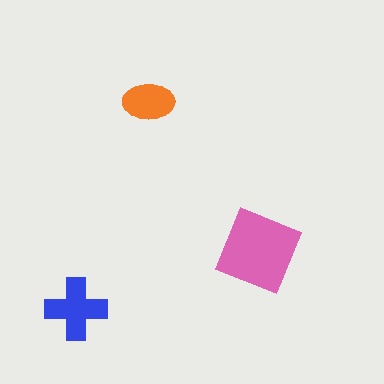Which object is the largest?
The pink square.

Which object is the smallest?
The orange ellipse.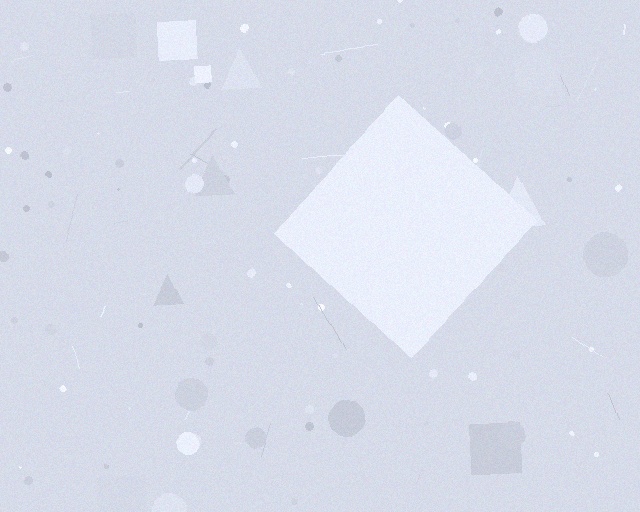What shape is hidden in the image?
A diamond is hidden in the image.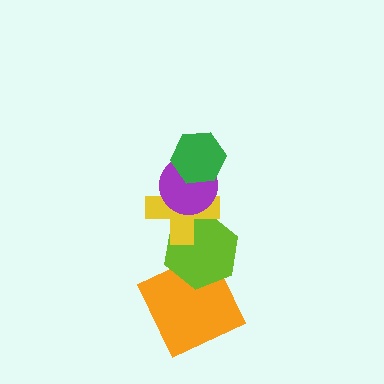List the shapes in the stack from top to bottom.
From top to bottom: the green hexagon, the purple circle, the yellow cross, the lime hexagon, the orange square.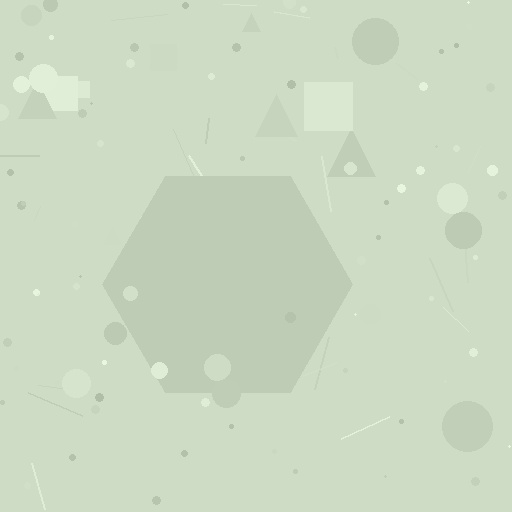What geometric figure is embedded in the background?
A hexagon is embedded in the background.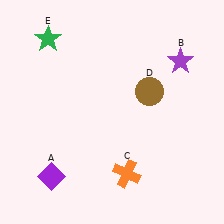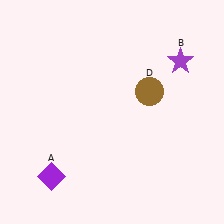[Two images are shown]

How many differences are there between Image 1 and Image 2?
There are 2 differences between the two images.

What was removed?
The orange cross (C), the green star (E) were removed in Image 2.